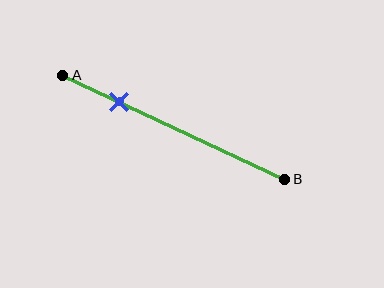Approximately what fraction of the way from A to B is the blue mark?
The blue mark is approximately 25% of the way from A to B.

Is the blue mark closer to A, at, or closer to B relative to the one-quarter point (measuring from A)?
The blue mark is approximately at the one-quarter point of segment AB.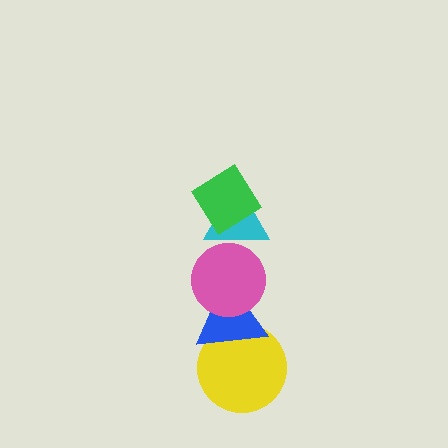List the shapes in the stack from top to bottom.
From top to bottom: the green diamond, the cyan triangle, the pink circle, the blue triangle, the yellow circle.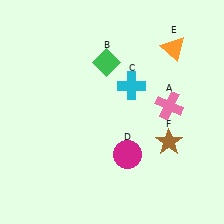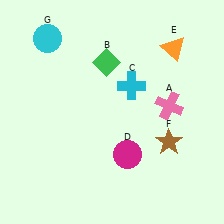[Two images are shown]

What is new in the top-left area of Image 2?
A cyan circle (G) was added in the top-left area of Image 2.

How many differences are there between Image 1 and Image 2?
There is 1 difference between the two images.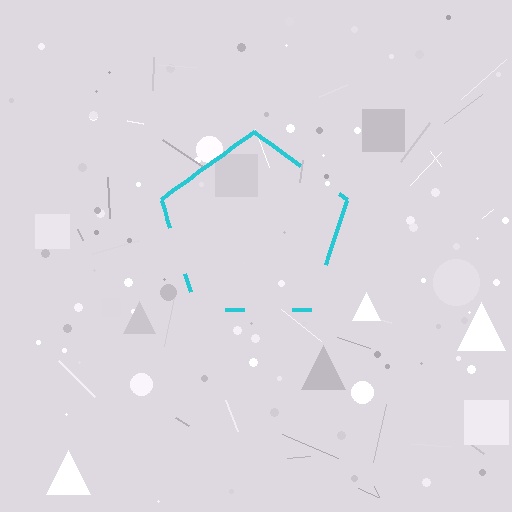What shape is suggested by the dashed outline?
The dashed outline suggests a pentagon.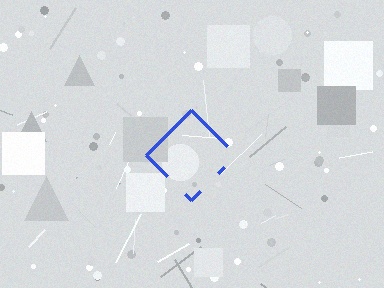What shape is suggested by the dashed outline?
The dashed outline suggests a diamond.